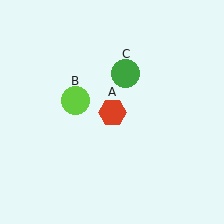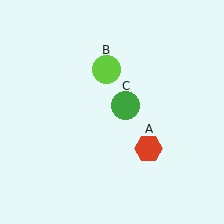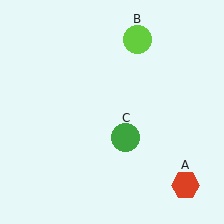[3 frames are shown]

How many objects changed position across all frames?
3 objects changed position: red hexagon (object A), lime circle (object B), green circle (object C).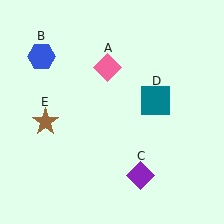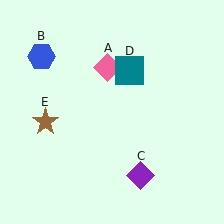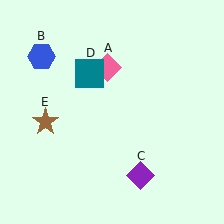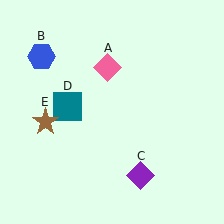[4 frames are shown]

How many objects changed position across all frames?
1 object changed position: teal square (object D).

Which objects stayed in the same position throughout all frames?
Pink diamond (object A) and blue hexagon (object B) and purple diamond (object C) and brown star (object E) remained stationary.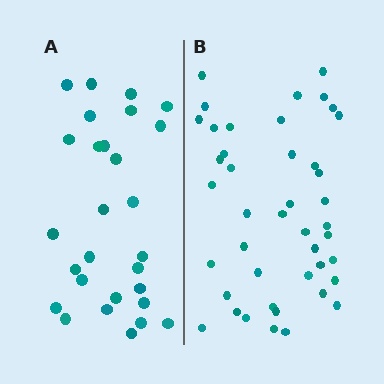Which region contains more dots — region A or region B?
Region B (the right region) has more dots.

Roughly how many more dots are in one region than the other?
Region B has approximately 15 more dots than region A.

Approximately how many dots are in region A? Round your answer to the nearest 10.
About 30 dots. (The exact count is 28, which rounds to 30.)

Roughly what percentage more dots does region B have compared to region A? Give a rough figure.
About 55% more.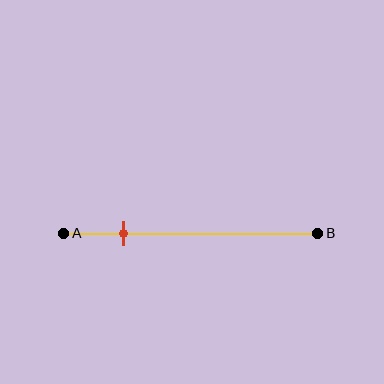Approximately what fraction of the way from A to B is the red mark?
The red mark is approximately 25% of the way from A to B.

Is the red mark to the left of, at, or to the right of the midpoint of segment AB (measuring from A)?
The red mark is to the left of the midpoint of segment AB.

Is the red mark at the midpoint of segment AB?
No, the mark is at about 25% from A, not at the 50% midpoint.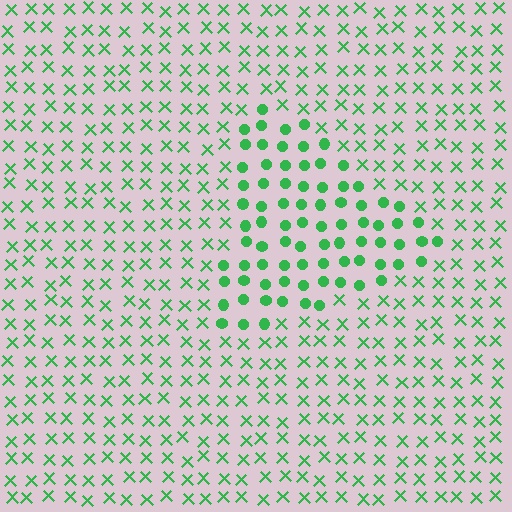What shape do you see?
I see a triangle.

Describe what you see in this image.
The image is filled with small green elements arranged in a uniform grid. A triangle-shaped region contains circles, while the surrounding area contains X marks. The boundary is defined purely by the change in element shape.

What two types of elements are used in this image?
The image uses circles inside the triangle region and X marks outside it.